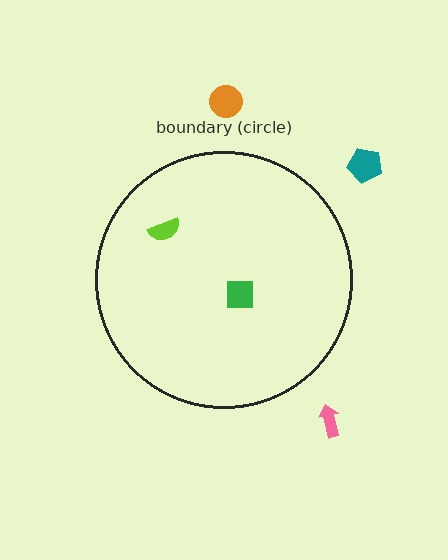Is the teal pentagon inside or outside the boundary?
Outside.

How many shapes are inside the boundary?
2 inside, 3 outside.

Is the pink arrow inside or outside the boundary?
Outside.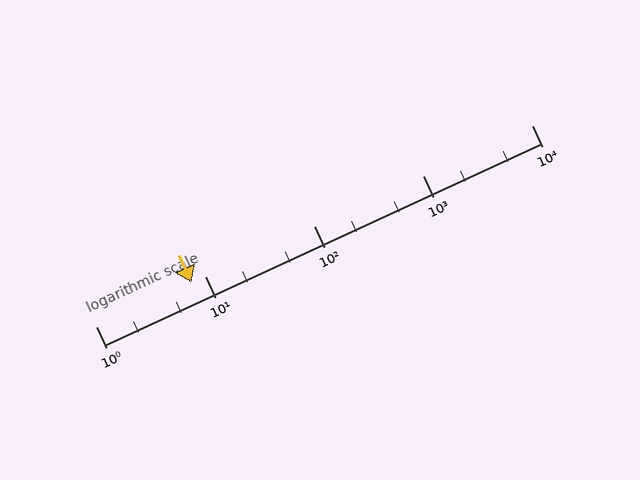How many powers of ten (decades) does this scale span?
The scale spans 4 decades, from 1 to 10000.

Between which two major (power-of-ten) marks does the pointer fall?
The pointer is between 1 and 10.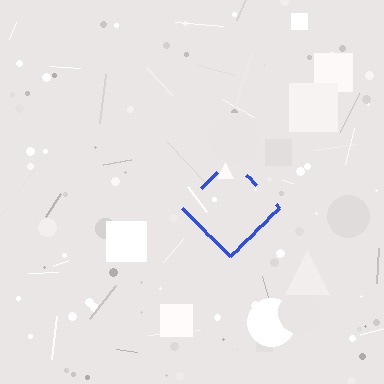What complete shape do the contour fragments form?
The contour fragments form a diamond.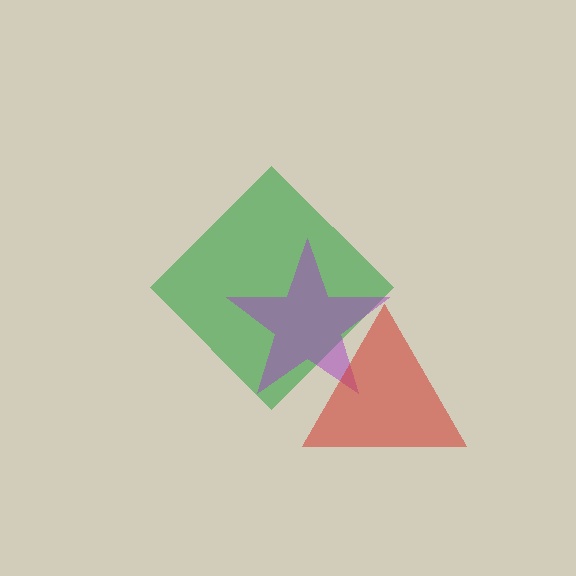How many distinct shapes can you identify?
There are 3 distinct shapes: a green diamond, a purple star, a red triangle.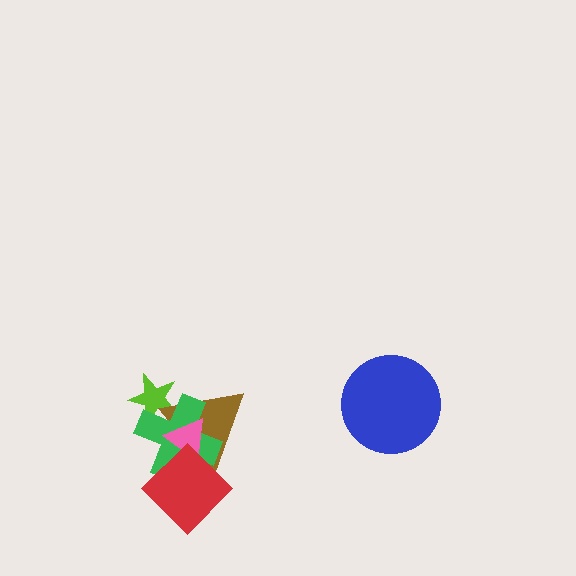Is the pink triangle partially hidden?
Yes, it is partially covered by another shape.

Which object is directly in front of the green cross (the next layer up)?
The pink triangle is directly in front of the green cross.